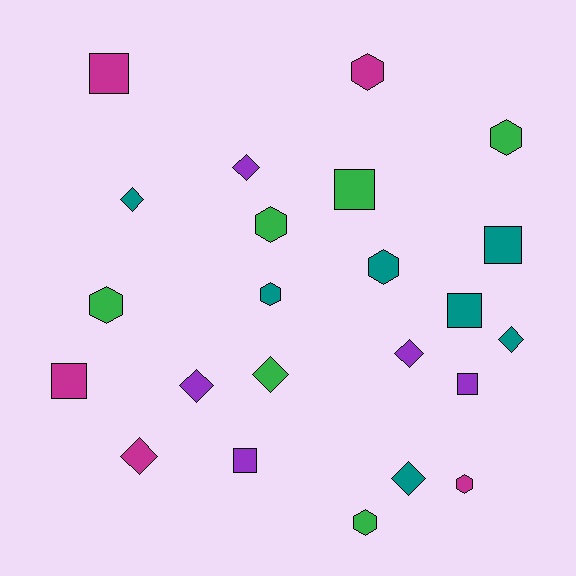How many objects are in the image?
There are 23 objects.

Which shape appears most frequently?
Hexagon, with 8 objects.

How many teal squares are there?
There are 2 teal squares.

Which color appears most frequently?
Teal, with 7 objects.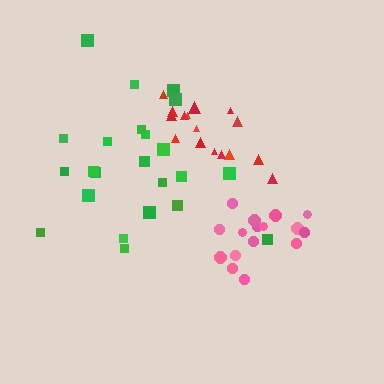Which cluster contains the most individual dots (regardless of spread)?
Green (23).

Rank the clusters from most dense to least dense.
red, pink, green.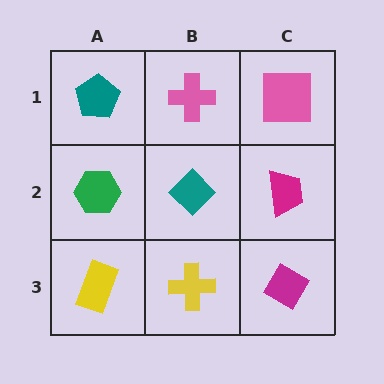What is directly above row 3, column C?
A magenta trapezoid.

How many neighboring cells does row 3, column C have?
2.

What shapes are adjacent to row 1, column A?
A green hexagon (row 2, column A), a pink cross (row 1, column B).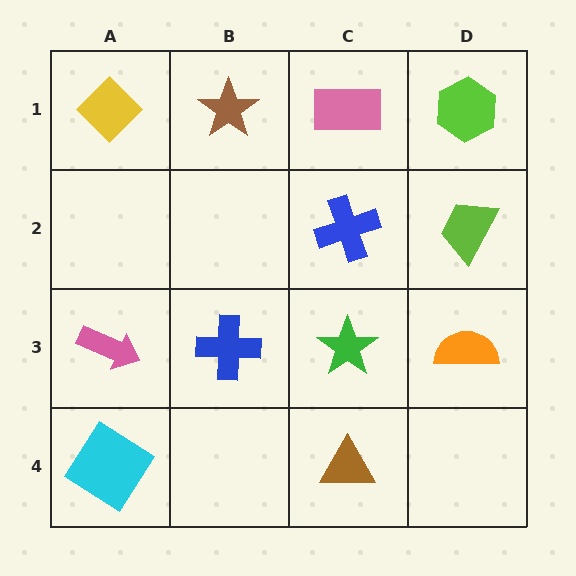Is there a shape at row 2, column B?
No, that cell is empty.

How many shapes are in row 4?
2 shapes.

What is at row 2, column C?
A blue cross.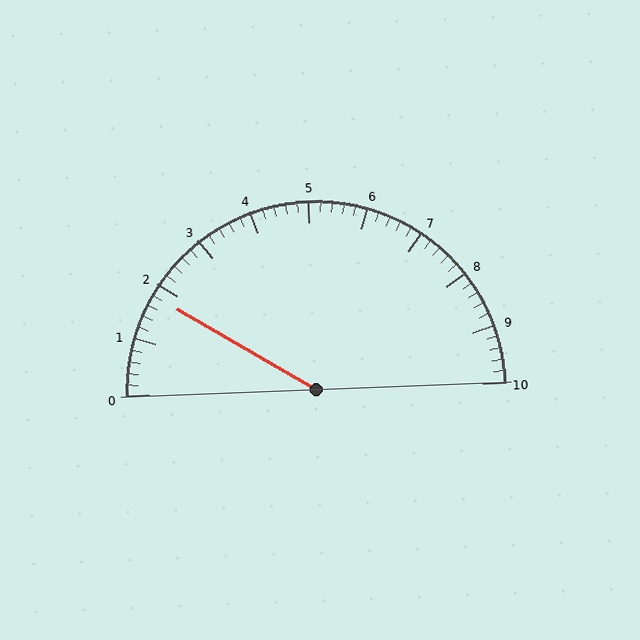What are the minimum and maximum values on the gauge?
The gauge ranges from 0 to 10.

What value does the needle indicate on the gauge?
The needle indicates approximately 1.8.